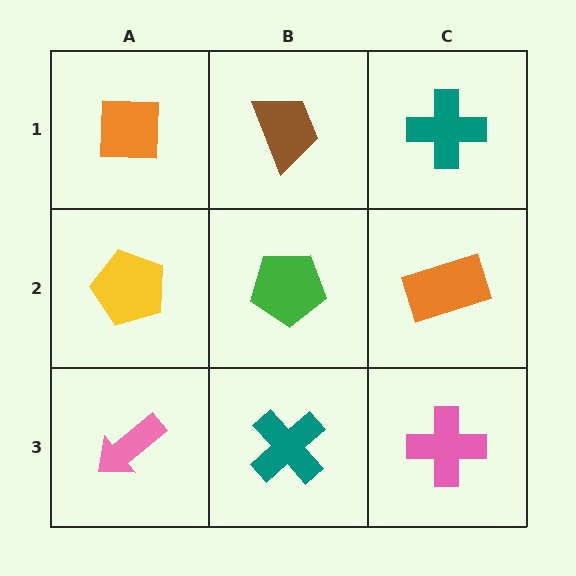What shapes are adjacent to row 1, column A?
A yellow pentagon (row 2, column A), a brown trapezoid (row 1, column B).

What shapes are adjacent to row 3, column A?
A yellow pentagon (row 2, column A), a teal cross (row 3, column B).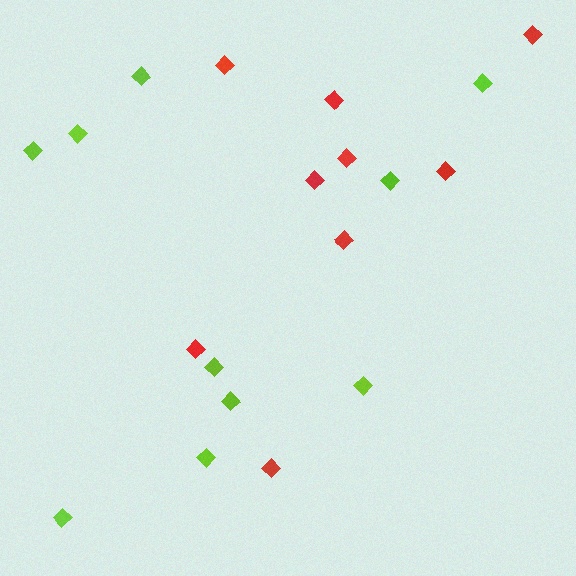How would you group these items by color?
There are 2 groups: one group of red diamonds (9) and one group of lime diamonds (10).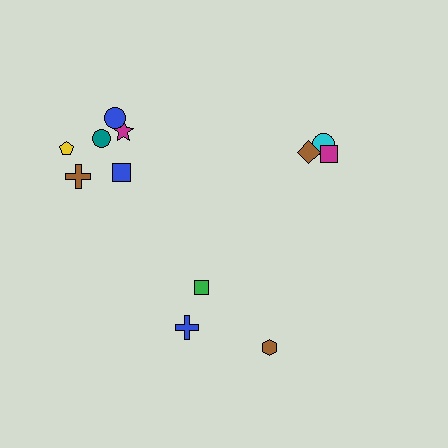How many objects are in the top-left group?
There are 6 objects.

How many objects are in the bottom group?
There are 3 objects.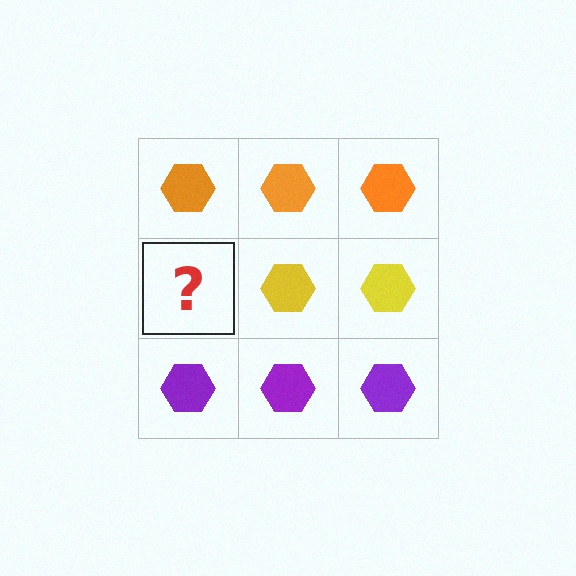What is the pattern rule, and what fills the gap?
The rule is that each row has a consistent color. The gap should be filled with a yellow hexagon.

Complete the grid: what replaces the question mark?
The question mark should be replaced with a yellow hexagon.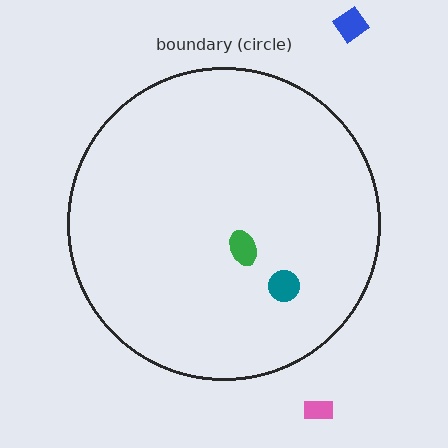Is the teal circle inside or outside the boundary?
Inside.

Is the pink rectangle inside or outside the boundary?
Outside.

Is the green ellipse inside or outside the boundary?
Inside.